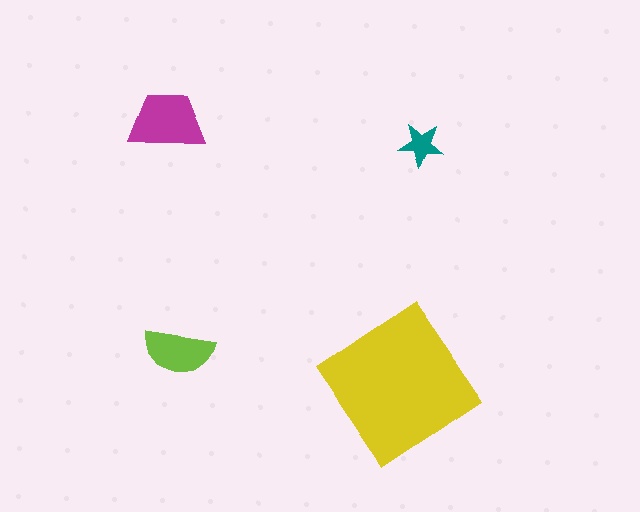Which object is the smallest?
The teal star.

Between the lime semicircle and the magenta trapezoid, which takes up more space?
The magenta trapezoid.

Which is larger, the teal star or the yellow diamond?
The yellow diamond.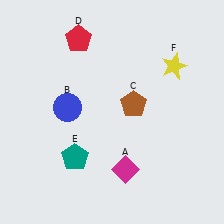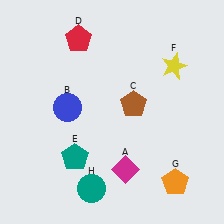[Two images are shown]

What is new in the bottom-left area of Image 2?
A teal circle (H) was added in the bottom-left area of Image 2.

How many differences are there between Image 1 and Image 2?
There are 2 differences between the two images.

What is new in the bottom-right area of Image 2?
An orange pentagon (G) was added in the bottom-right area of Image 2.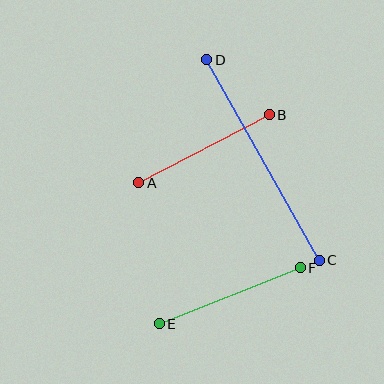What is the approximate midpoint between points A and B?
The midpoint is at approximately (204, 149) pixels.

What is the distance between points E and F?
The distance is approximately 152 pixels.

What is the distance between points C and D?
The distance is approximately 230 pixels.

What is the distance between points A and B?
The distance is approximately 147 pixels.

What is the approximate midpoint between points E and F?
The midpoint is at approximately (230, 296) pixels.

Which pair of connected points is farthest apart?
Points C and D are farthest apart.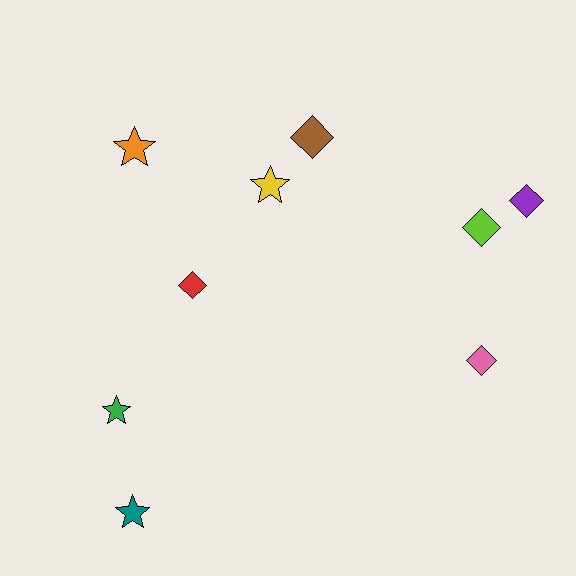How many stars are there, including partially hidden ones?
There are 4 stars.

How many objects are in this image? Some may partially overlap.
There are 9 objects.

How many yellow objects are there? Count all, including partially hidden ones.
There is 1 yellow object.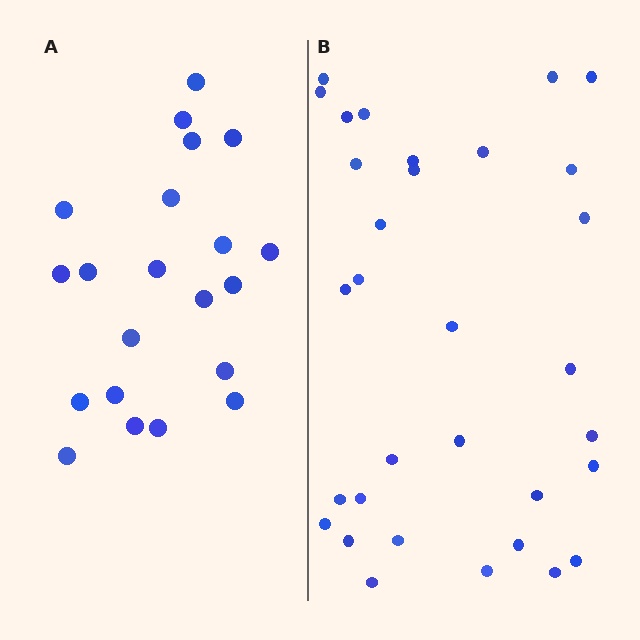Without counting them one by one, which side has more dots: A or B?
Region B (the right region) has more dots.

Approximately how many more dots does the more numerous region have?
Region B has roughly 12 or so more dots than region A.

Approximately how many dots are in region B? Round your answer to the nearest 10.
About 30 dots. (The exact count is 32, which rounds to 30.)